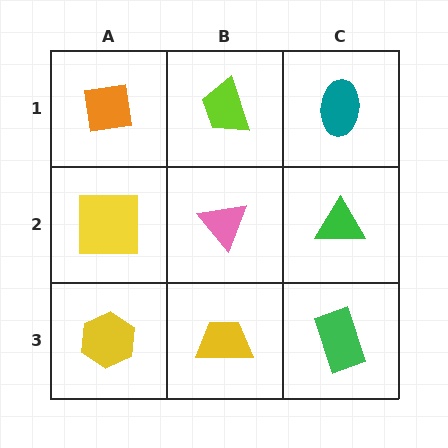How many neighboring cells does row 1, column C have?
2.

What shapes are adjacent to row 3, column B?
A pink triangle (row 2, column B), a yellow hexagon (row 3, column A), a green rectangle (row 3, column C).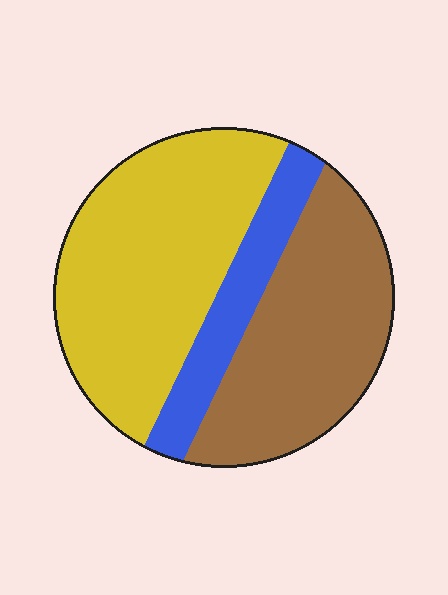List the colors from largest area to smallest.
From largest to smallest: yellow, brown, blue.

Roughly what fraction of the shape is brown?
Brown takes up between a third and a half of the shape.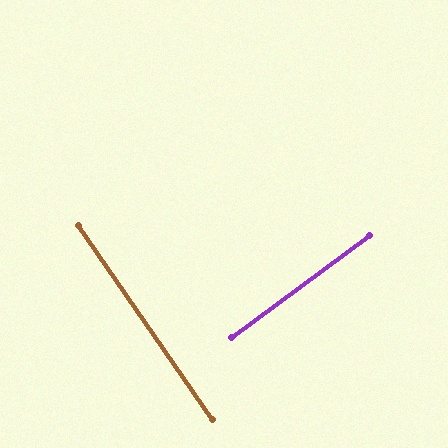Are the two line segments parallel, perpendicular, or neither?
Perpendicular — they meet at approximately 88°.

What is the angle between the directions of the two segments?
Approximately 88 degrees.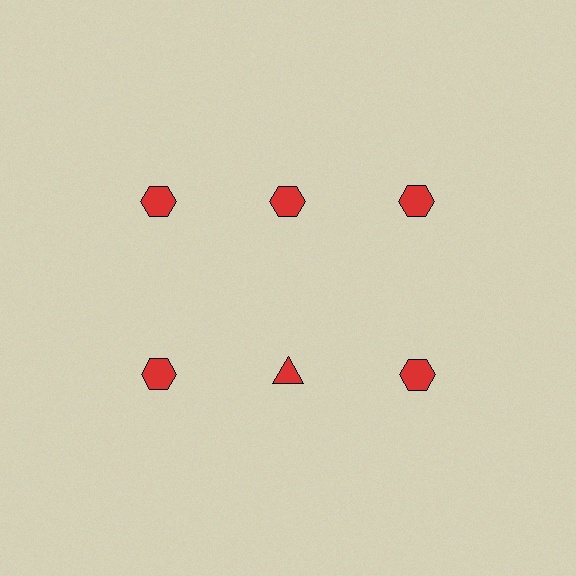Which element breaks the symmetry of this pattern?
The red triangle in the second row, second from left column breaks the symmetry. All other shapes are red hexagons.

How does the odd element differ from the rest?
It has a different shape: triangle instead of hexagon.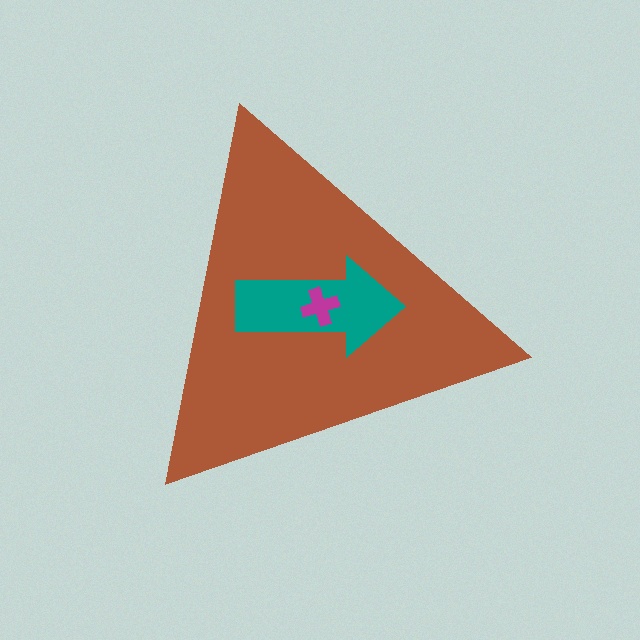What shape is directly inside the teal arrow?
The magenta cross.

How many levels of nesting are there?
3.